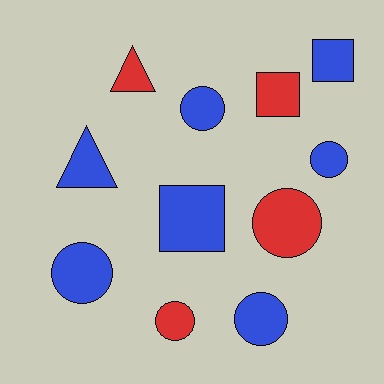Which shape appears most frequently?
Circle, with 6 objects.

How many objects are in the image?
There are 11 objects.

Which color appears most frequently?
Blue, with 7 objects.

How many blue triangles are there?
There is 1 blue triangle.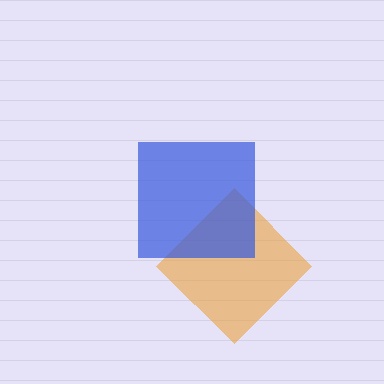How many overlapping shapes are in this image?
There are 2 overlapping shapes in the image.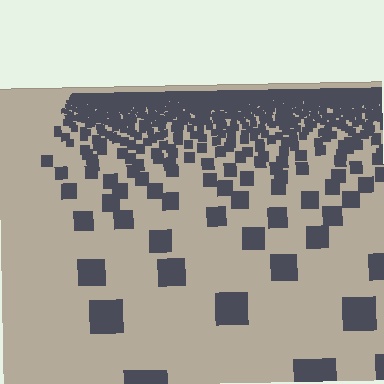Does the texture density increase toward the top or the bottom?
Density increases toward the top.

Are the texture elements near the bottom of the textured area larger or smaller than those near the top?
Larger. Near the bottom, elements are closer to the viewer and appear at a bigger on-screen size.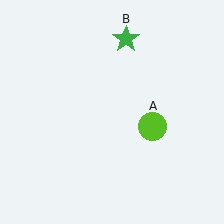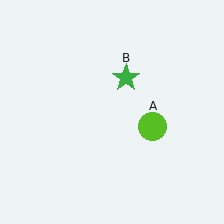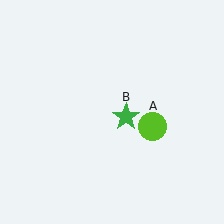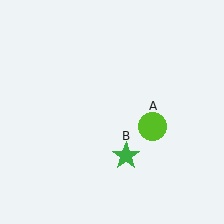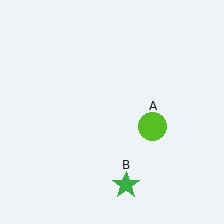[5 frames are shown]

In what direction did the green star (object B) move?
The green star (object B) moved down.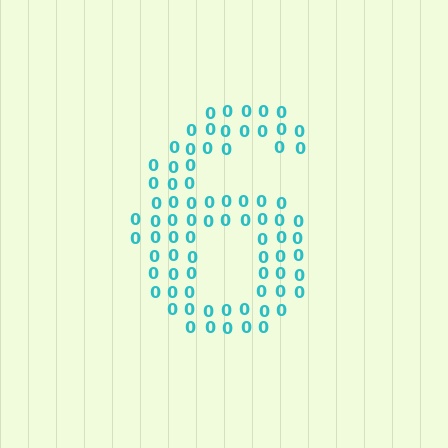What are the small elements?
The small elements are digit 0's.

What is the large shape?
The large shape is the digit 6.